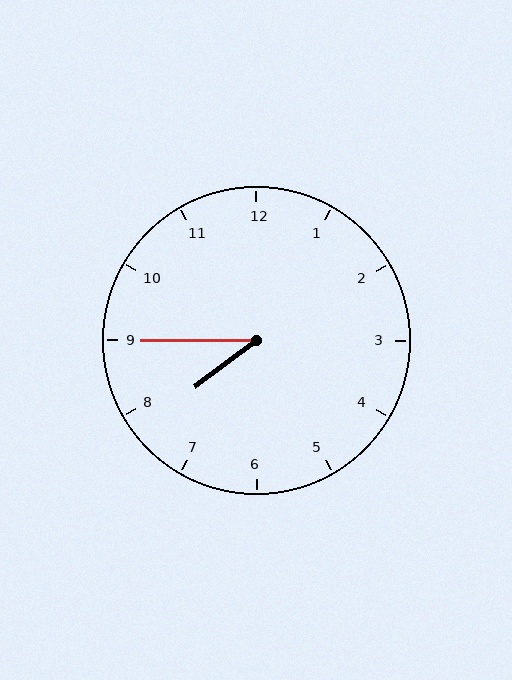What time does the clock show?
7:45.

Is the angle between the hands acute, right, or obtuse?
It is acute.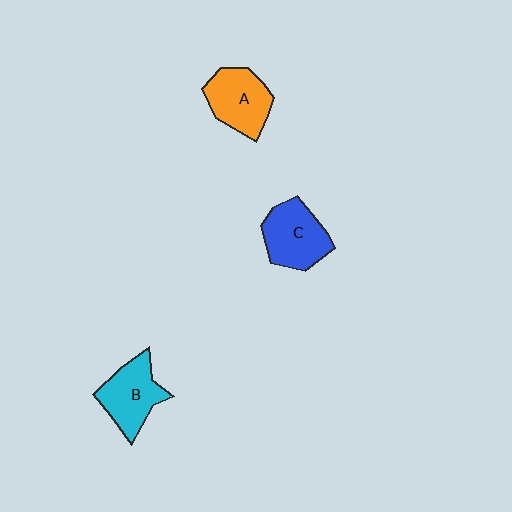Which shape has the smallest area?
Shape A (orange).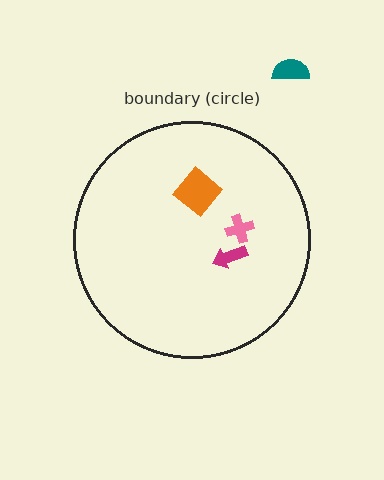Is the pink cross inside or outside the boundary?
Inside.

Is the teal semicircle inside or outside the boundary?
Outside.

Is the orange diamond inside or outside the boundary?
Inside.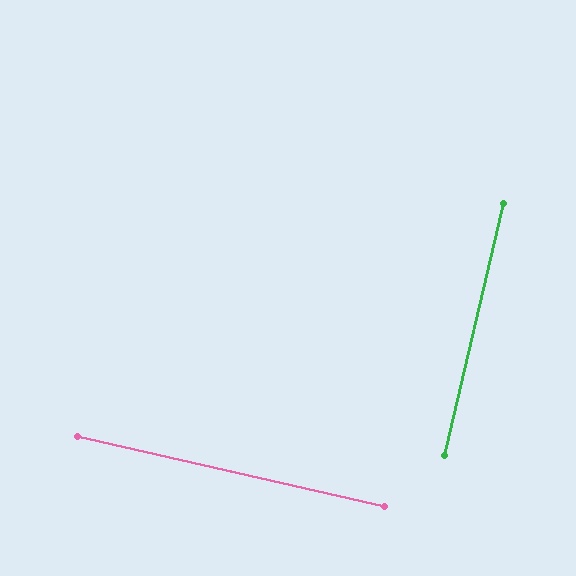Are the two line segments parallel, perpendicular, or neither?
Perpendicular — they meet at approximately 90°.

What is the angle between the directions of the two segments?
Approximately 90 degrees.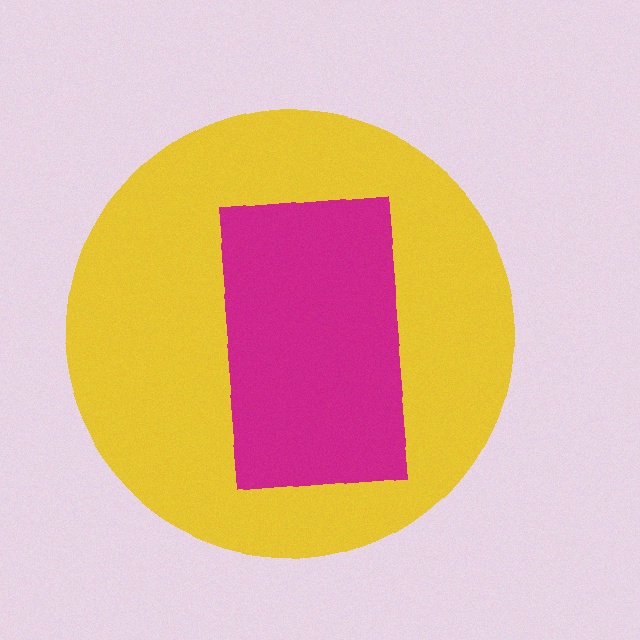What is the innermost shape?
The magenta rectangle.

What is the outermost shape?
The yellow circle.